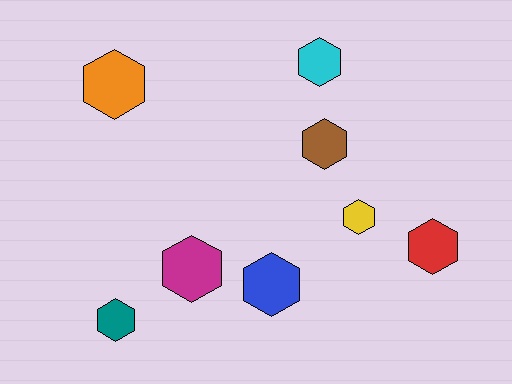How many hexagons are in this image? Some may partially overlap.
There are 8 hexagons.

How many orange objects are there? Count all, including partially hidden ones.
There is 1 orange object.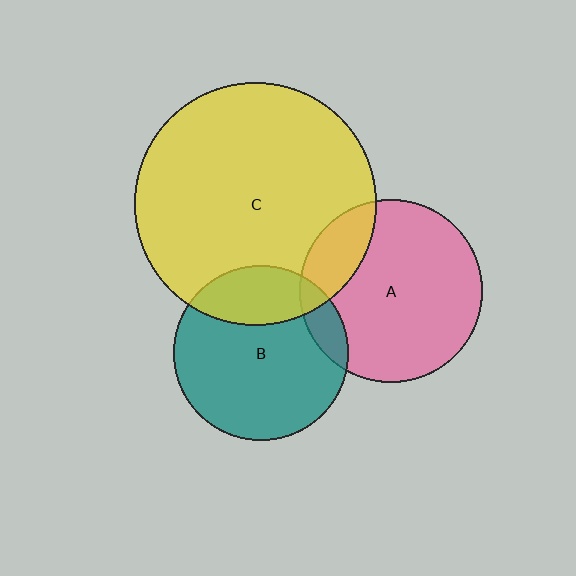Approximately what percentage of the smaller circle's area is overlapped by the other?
Approximately 20%.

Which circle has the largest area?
Circle C (yellow).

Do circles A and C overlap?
Yes.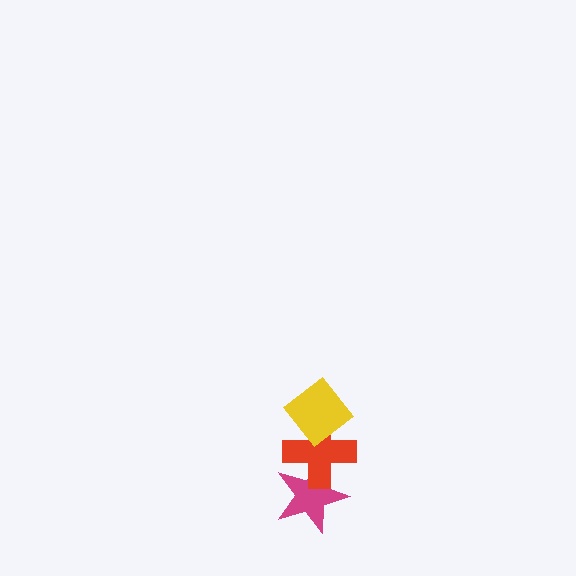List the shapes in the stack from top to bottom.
From top to bottom: the yellow diamond, the red cross, the magenta star.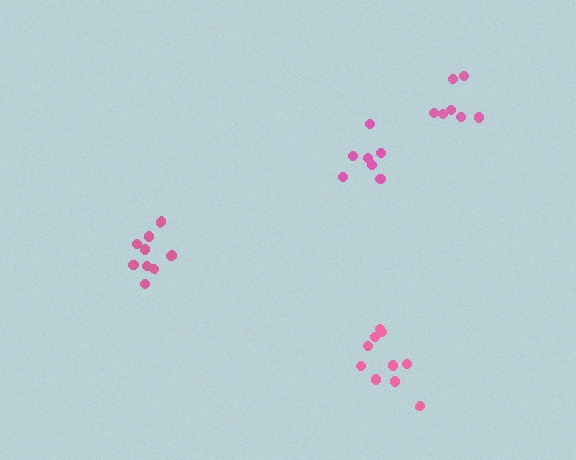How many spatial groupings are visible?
There are 4 spatial groupings.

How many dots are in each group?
Group 1: 7 dots, Group 2: 10 dots, Group 3: 7 dots, Group 4: 10 dots (34 total).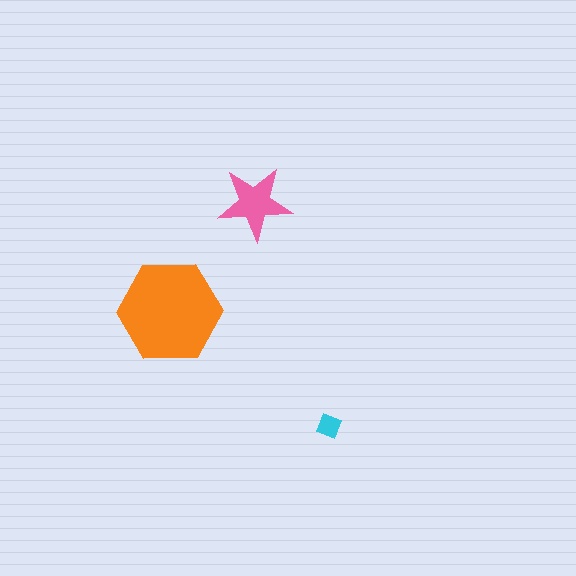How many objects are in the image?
There are 3 objects in the image.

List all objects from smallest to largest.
The cyan diamond, the pink star, the orange hexagon.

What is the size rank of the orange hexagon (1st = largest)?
1st.